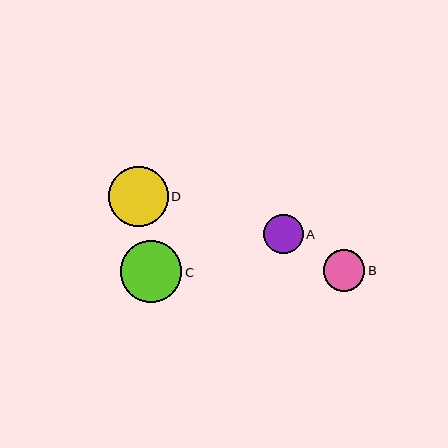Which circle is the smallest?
Circle A is the smallest with a size of approximately 40 pixels.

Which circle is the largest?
Circle C is the largest with a size of approximately 61 pixels.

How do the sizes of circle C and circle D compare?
Circle C and circle D are approximately the same size.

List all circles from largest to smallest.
From largest to smallest: C, D, B, A.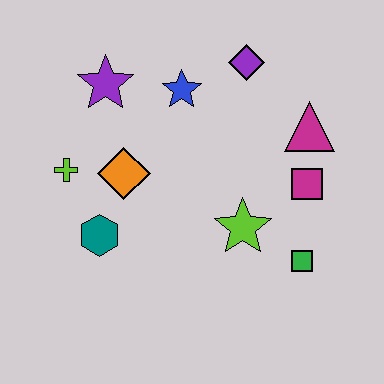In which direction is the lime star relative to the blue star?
The lime star is below the blue star.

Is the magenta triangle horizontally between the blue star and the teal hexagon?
No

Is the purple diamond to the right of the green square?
No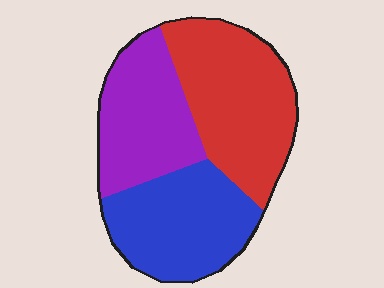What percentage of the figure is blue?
Blue covers roughly 30% of the figure.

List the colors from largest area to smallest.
From largest to smallest: red, blue, purple.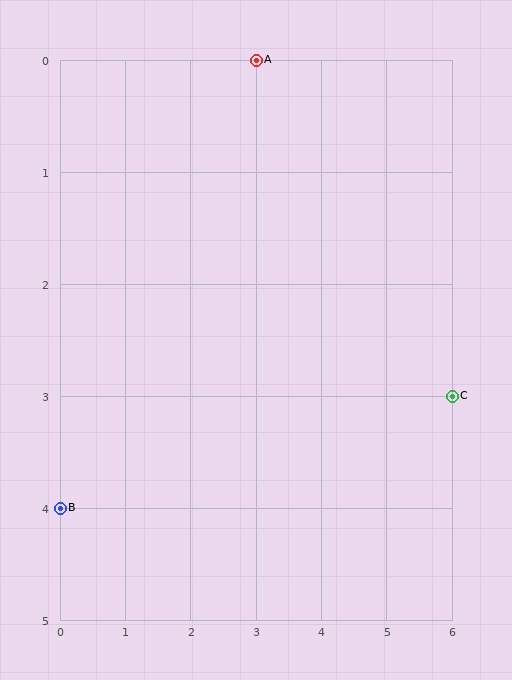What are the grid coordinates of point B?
Point B is at grid coordinates (0, 4).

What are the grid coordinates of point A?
Point A is at grid coordinates (3, 0).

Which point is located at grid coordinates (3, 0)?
Point A is at (3, 0).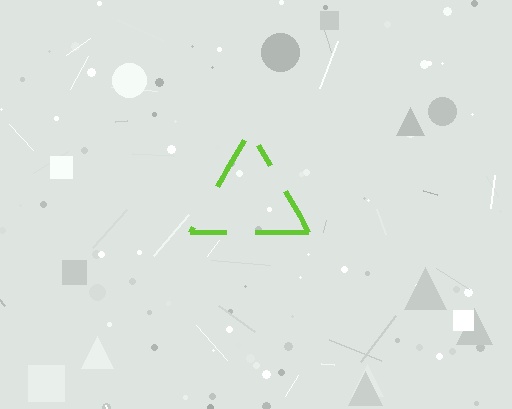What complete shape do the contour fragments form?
The contour fragments form a triangle.